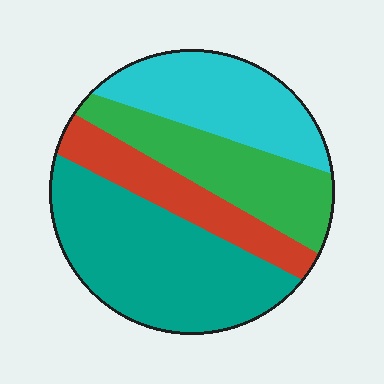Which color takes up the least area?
Red, at roughly 15%.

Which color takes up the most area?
Teal, at roughly 40%.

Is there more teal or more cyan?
Teal.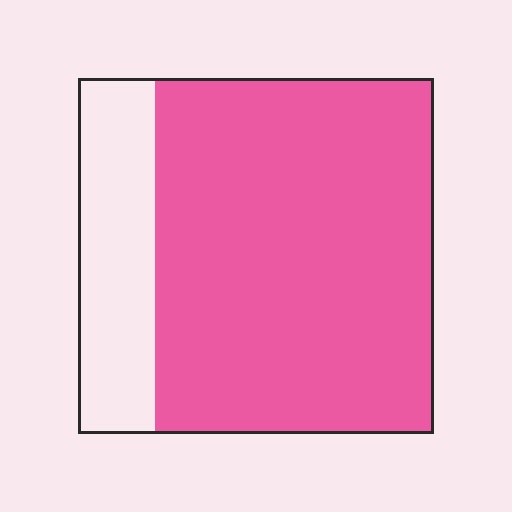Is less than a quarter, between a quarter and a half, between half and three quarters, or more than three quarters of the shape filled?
More than three quarters.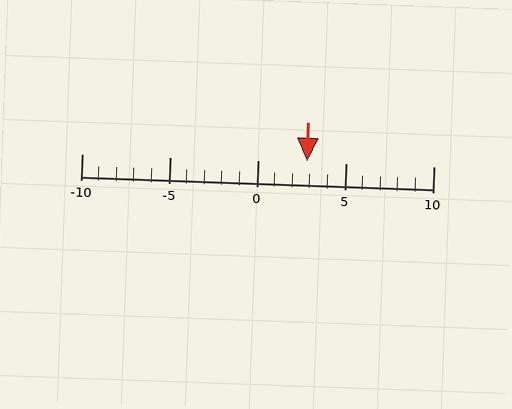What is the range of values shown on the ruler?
The ruler shows values from -10 to 10.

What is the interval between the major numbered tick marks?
The major tick marks are spaced 5 units apart.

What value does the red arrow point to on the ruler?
The red arrow points to approximately 3.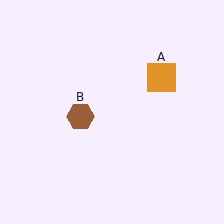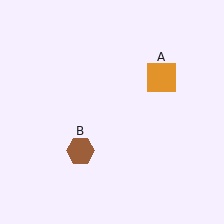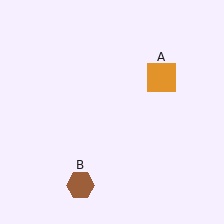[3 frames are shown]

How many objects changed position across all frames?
1 object changed position: brown hexagon (object B).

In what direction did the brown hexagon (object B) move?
The brown hexagon (object B) moved down.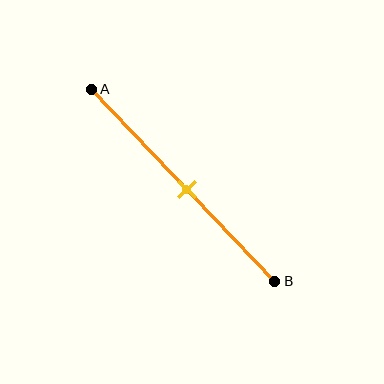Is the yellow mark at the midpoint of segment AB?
Yes, the mark is approximately at the midpoint.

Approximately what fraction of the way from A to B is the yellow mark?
The yellow mark is approximately 50% of the way from A to B.